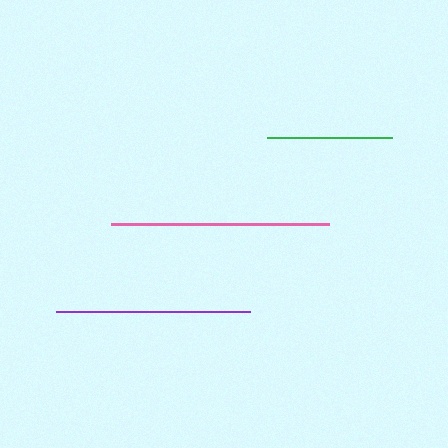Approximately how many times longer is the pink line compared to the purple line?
The pink line is approximately 1.1 times the length of the purple line.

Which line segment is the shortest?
The green line is the shortest at approximately 125 pixels.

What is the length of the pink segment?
The pink segment is approximately 218 pixels long.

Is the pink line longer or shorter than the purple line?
The pink line is longer than the purple line.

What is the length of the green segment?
The green segment is approximately 125 pixels long.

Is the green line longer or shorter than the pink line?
The pink line is longer than the green line.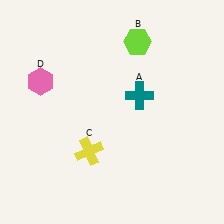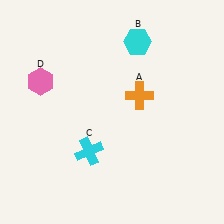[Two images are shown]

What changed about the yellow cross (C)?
In Image 1, C is yellow. In Image 2, it changed to cyan.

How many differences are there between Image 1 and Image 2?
There are 3 differences between the two images.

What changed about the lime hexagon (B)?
In Image 1, B is lime. In Image 2, it changed to cyan.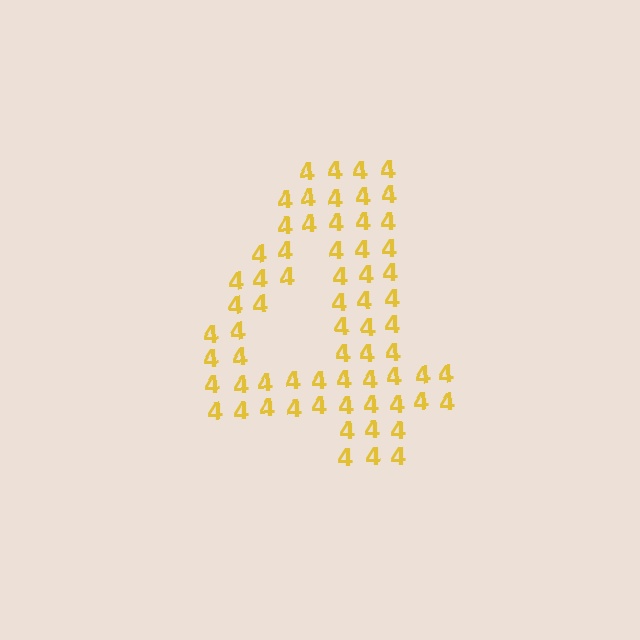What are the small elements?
The small elements are digit 4's.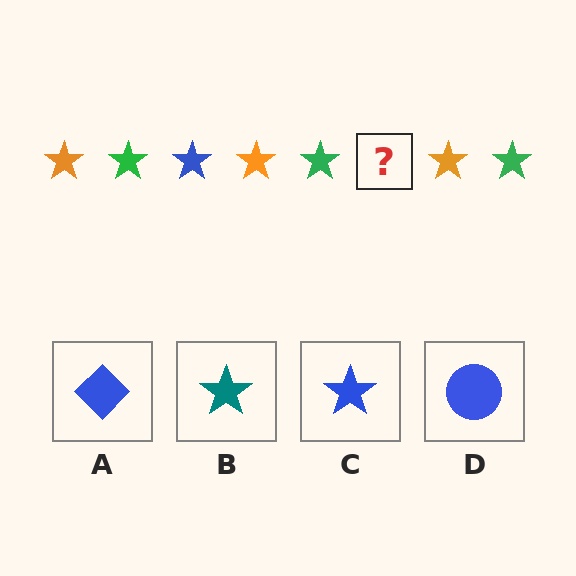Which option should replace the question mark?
Option C.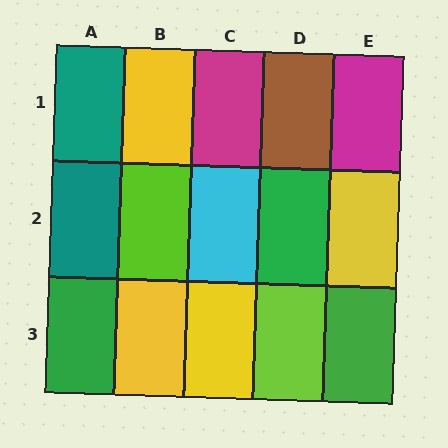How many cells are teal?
2 cells are teal.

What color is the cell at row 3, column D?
Lime.